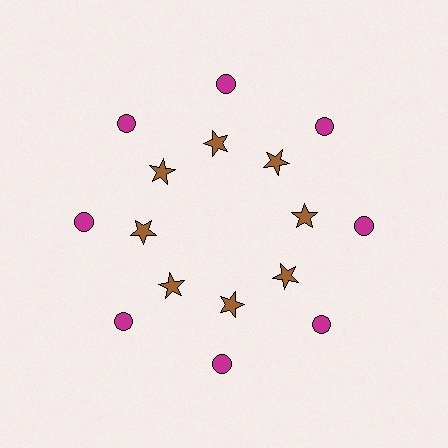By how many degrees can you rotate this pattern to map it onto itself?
The pattern maps onto itself every 45 degrees of rotation.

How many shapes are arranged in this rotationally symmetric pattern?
There are 16 shapes, arranged in 8 groups of 2.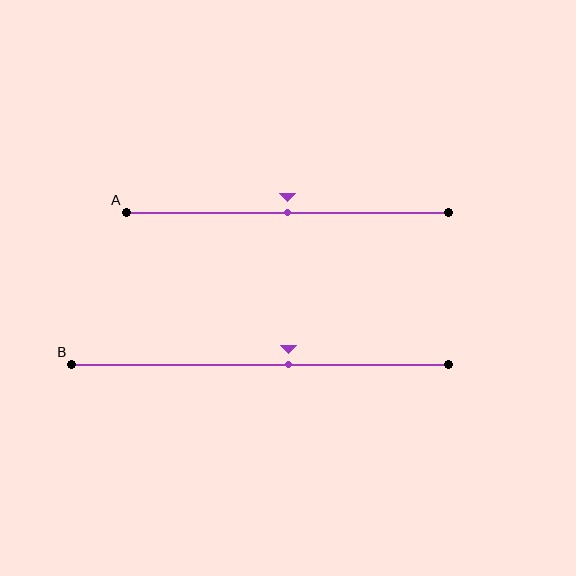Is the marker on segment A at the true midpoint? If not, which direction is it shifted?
Yes, the marker on segment A is at the true midpoint.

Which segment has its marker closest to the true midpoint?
Segment A has its marker closest to the true midpoint.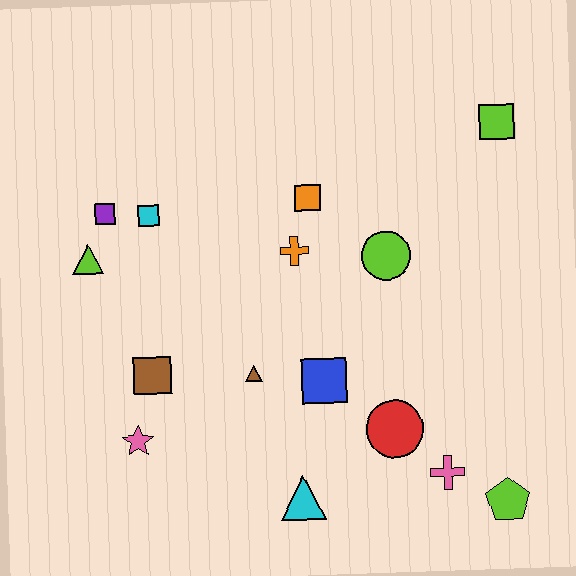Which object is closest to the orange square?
The orange cross is closest to the orange square.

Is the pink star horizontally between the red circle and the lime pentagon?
No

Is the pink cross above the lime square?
No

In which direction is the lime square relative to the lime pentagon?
The lime square is above the lime pentagon.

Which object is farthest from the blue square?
The lime square is farthest from the blue square.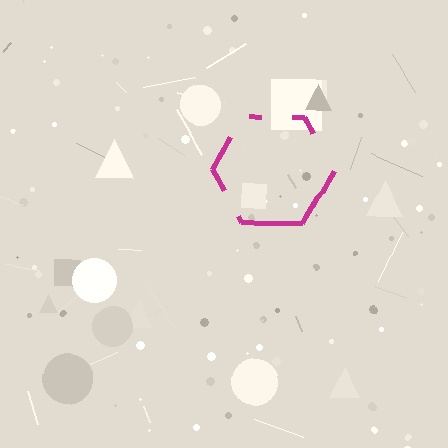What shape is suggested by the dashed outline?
The dashed outline suggests a hexagon.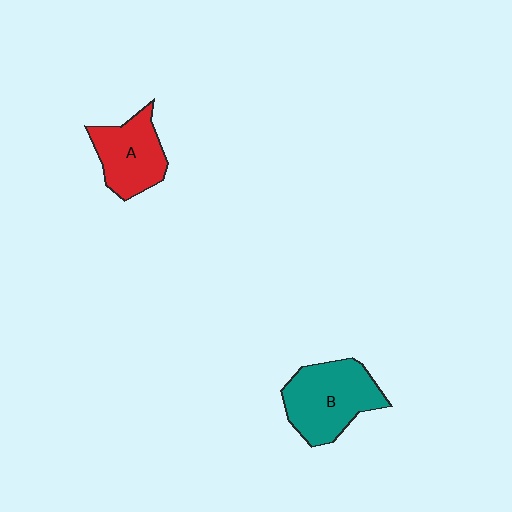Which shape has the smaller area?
Shape A (red).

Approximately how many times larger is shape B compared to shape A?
Approximately 1.3 times.